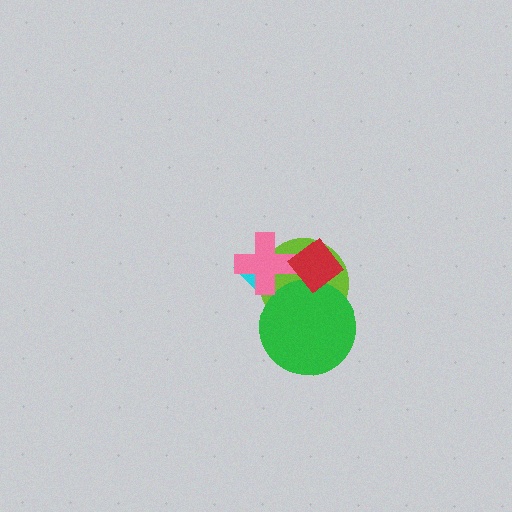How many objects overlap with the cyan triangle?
4 objects overlap with the cyan triangle.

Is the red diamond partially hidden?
No, no other shape covers it.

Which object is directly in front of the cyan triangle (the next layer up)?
The lime circle is directly in front of the cyan triangle.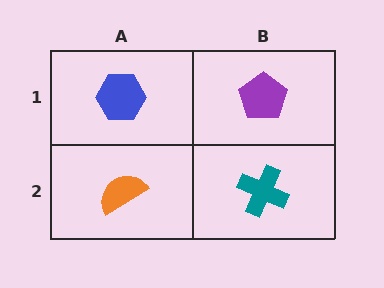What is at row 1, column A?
A blue hexagon.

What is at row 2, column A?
An orange semicircle.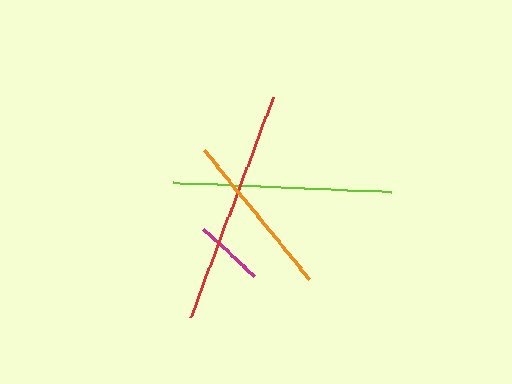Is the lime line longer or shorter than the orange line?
The lime line is longer than the orange line.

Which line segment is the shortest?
The magenta line is the shortest at approximately 70 pixels.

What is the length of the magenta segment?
The magenta segment is approximately 70 pixels long.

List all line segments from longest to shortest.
From longest to shortest: red, lime, orange, magenta.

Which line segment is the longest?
The red line is the longest at approximately 234 pixels.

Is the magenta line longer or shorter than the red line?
The red line is longer than the magenta line.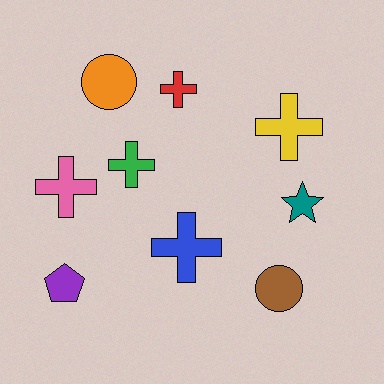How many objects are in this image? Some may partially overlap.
There are 9 objects.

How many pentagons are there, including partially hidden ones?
There is 1 pentagon.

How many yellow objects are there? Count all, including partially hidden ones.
There is 1 yellow object.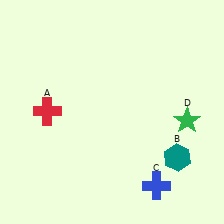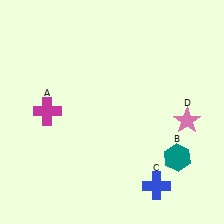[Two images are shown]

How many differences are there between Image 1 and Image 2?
There are 2 differences between the two images.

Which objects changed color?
A changed from red to magenta. D changed from green to pink.